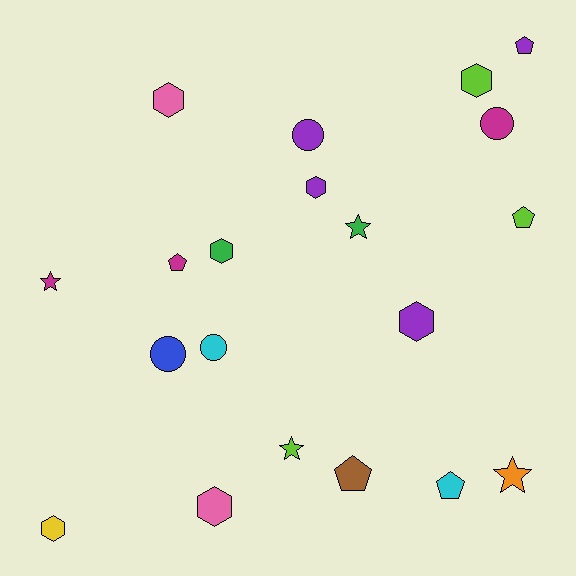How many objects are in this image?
There are 20 objects.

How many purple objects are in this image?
There are 4 purple objects.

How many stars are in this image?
There are 4 stars.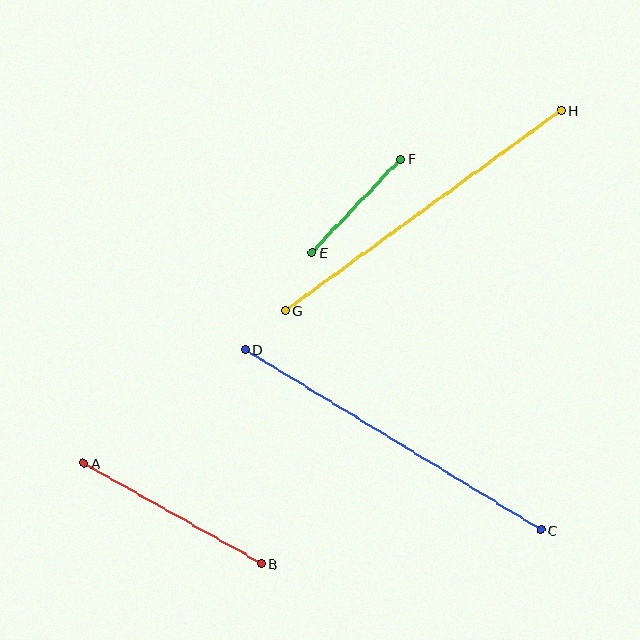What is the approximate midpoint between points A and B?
The midpoint is at approximately (172, 514) pixels.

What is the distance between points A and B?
The distance is approximately 204 pixels.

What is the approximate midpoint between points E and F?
The midpoint is at approximately (357, 206) pixels.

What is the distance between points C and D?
The distance is approximately 346 pixels.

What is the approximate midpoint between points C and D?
The midpoint is at approximately (393, 440) pixels.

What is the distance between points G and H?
The distance is approximately 340 pixels.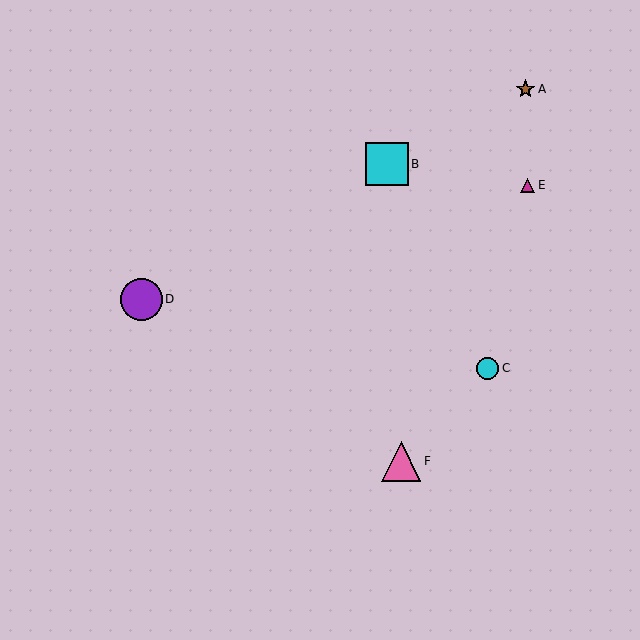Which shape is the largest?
The cyan square (labeled B) is the largest.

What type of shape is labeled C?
Shape C is a cyan circle.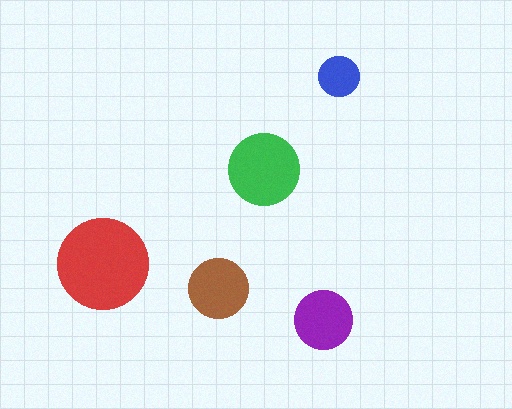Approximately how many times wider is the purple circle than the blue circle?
About 1.5 times wider.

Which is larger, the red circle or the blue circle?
The red one.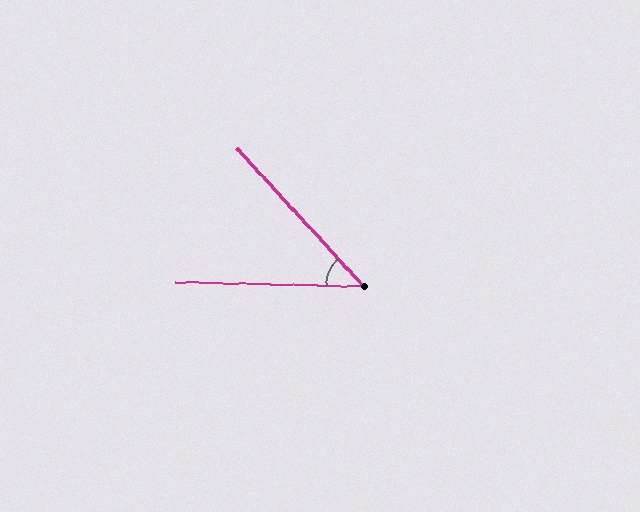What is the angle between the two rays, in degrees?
Approximately 46 degrees.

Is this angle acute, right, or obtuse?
It is acute.